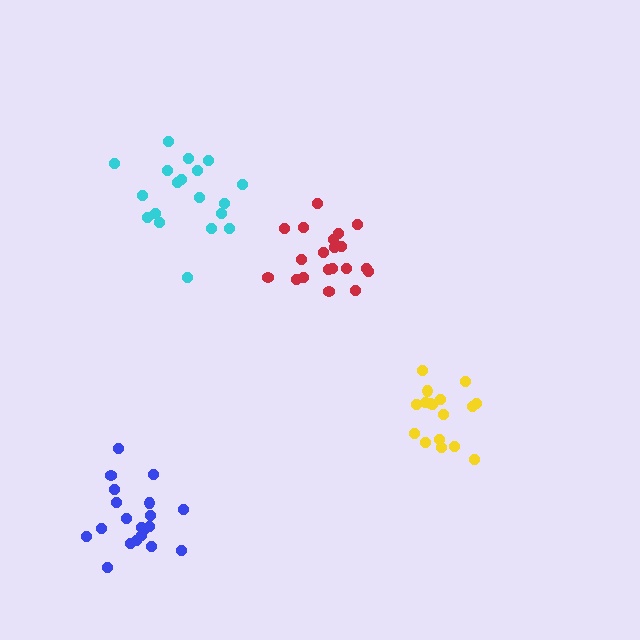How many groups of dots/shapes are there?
There are 4 groups.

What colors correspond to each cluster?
The clusters are colored: cyan, yellow, red, blue.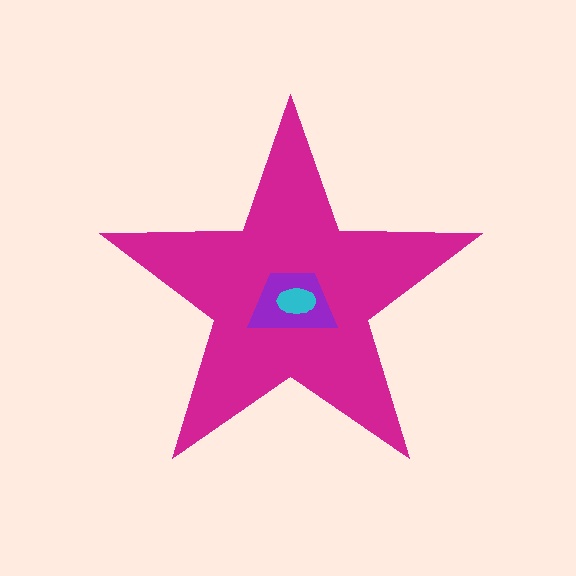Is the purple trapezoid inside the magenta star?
Yes.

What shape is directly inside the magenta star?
The purple trapezoid.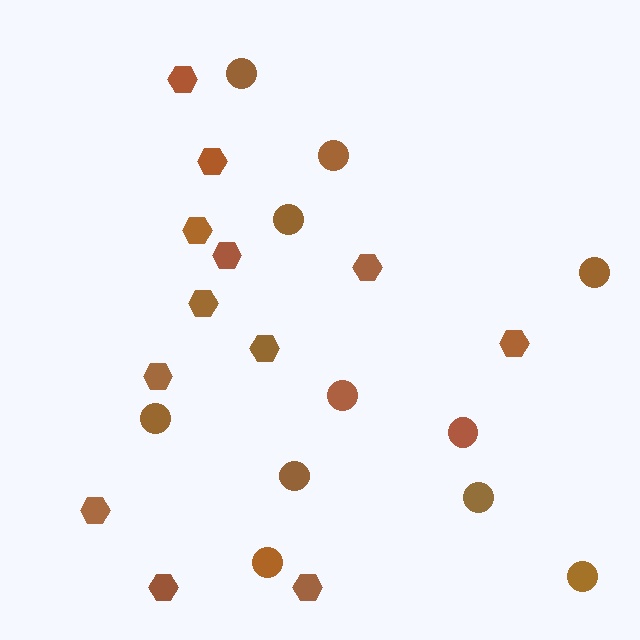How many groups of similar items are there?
There are 2 groups: one group of hexagons (12) and one group of circles (11).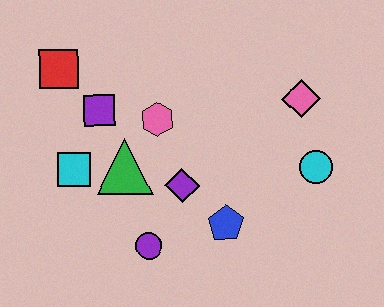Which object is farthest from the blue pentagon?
The red square is farthest from the blue pentagon.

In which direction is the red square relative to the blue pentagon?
The red square is to the left of the blue pentagon.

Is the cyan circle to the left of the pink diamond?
No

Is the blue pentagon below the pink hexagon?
Yes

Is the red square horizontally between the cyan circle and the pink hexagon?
No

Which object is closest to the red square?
The purple square is closest to the red square.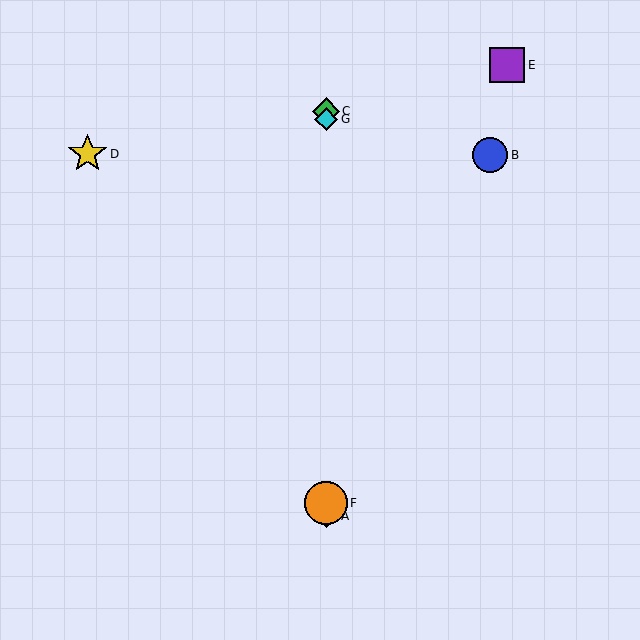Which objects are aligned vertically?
Objects A, C, F, G are aligned vertically.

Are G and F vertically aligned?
Yes, both are at x≈326.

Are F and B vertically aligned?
No, F is at x≈326 and B is at x≈490.